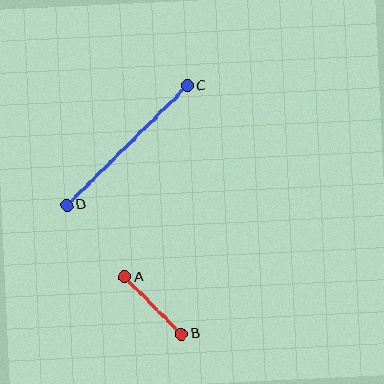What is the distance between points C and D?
The distance is approximately 169 pixels.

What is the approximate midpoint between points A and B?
The midpoint is at approximately (153, 305) pixels.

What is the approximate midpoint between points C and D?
The midpoint is at approximately (127, 145) pixels.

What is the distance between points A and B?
The distance is approximately 81 pixels.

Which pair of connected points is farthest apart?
Points C and D are farthest apart.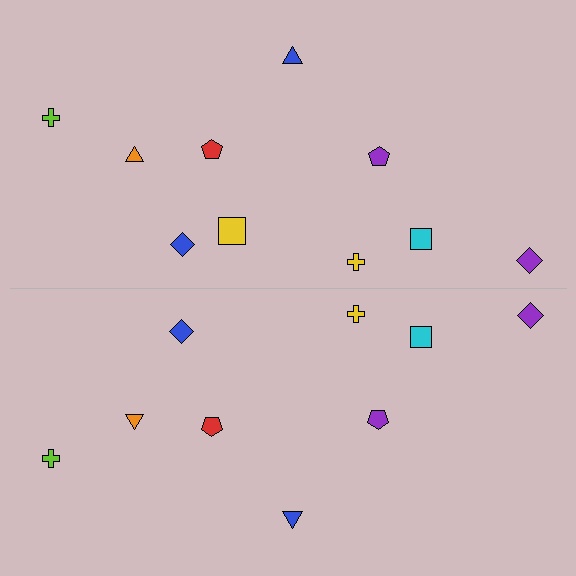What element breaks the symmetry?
A yellow square is missing from the bottom side.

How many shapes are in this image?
There are 19 shapes in this image.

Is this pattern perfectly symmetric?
No, the pattern is not perfectly symmetric. A yellow square is missing from the bottom side.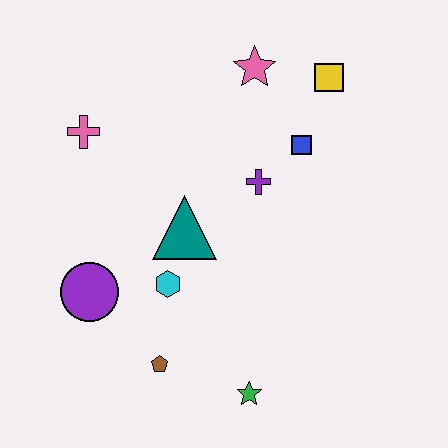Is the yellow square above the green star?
Yes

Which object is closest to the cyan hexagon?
The teal triangle is closest to the cyan hexagon.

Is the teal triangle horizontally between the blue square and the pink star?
No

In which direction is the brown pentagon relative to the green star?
The brown pentagon is to the left of the green star.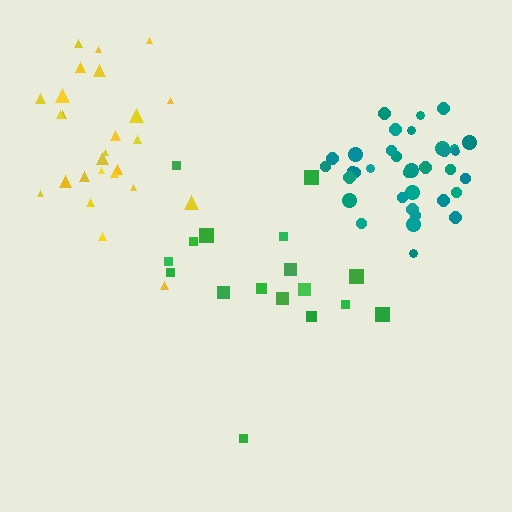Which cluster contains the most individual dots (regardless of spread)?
Teal (35).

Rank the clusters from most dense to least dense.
teal, green, yellow.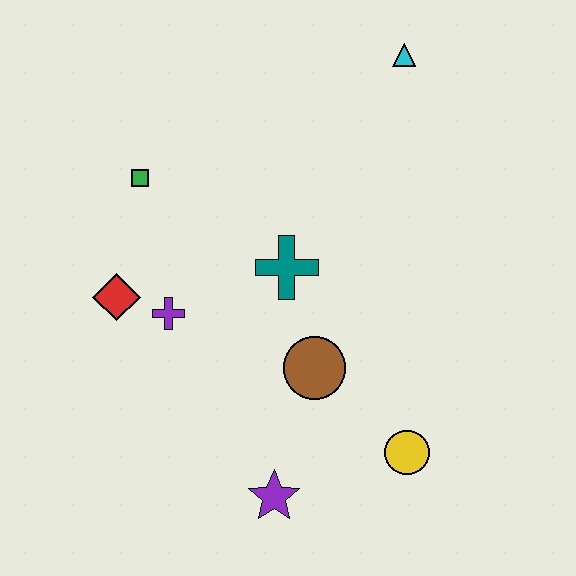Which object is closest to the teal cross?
The brown circle is closest to the teal cross.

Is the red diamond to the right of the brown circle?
No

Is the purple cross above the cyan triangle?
No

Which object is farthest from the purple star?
The cyan triangle is farthest from the purple star.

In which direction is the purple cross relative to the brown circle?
The purple cross is to the left of the brown circle.